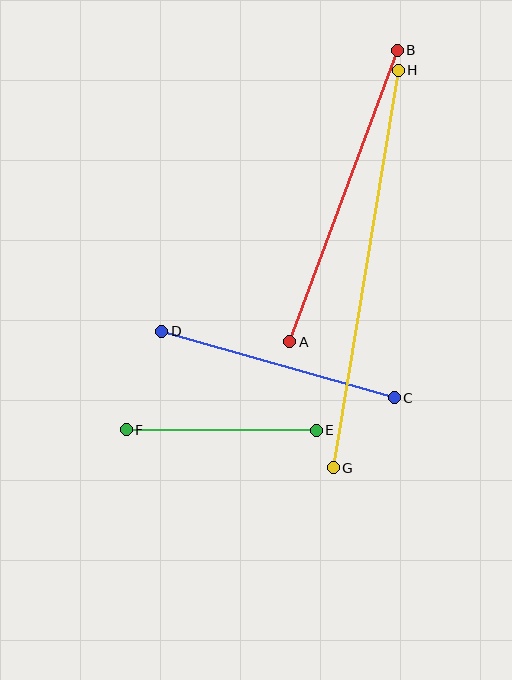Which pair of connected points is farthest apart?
Points G and H are farthest apart.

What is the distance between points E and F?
The distance is approximately 190 pixels.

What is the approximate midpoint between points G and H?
The midpoint is at approximately (366, 269) pixels.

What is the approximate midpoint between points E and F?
The midpoint is at approximately (221, 430) pixels.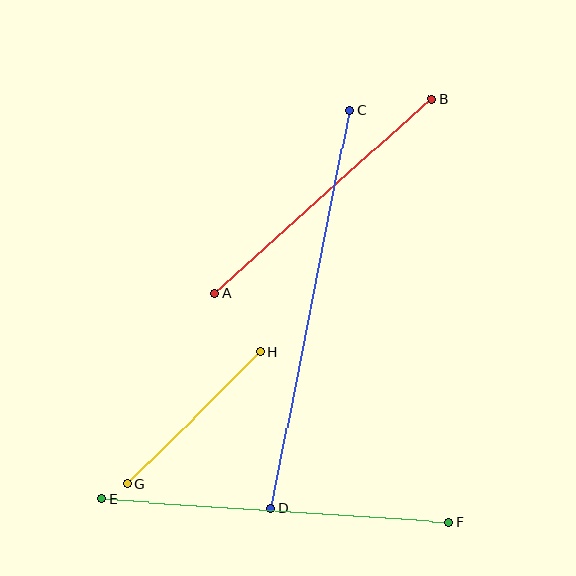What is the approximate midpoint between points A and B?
The midpoint is at approximately (323, 196) pixels.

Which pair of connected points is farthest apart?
Points C and D are farthest apart.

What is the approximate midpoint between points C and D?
The midpoint is at approximately (310, 309) pixels.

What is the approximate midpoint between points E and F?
The midpoint is at approximately (275, 510) pixels.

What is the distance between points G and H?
The distance is approximately 187 pixels.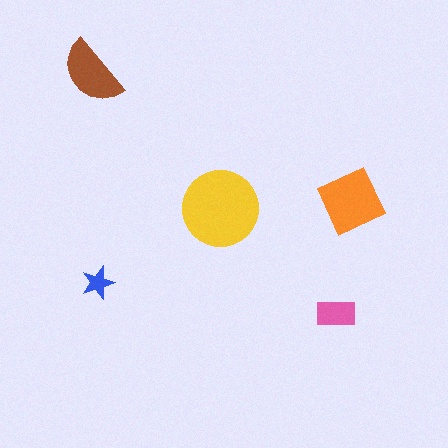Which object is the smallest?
The blue star.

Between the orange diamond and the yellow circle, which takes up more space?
The yellow circle.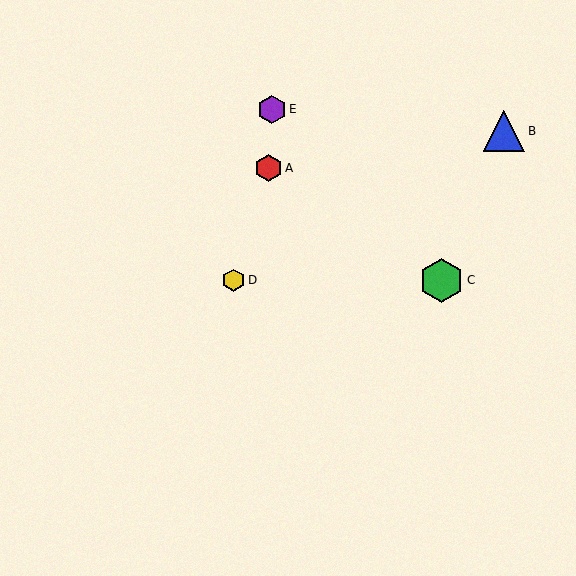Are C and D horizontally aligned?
Yes, both are at y≈280.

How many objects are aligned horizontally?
2 objects (C, D) are aligned horizontally.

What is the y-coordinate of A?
Object A is at y≈168.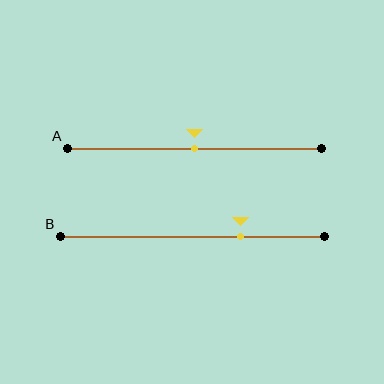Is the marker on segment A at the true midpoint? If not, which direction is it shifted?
Yes, the marker on segment A is at the true midpoint.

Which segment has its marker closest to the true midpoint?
Segment A has its marker closest to the true midpoint.